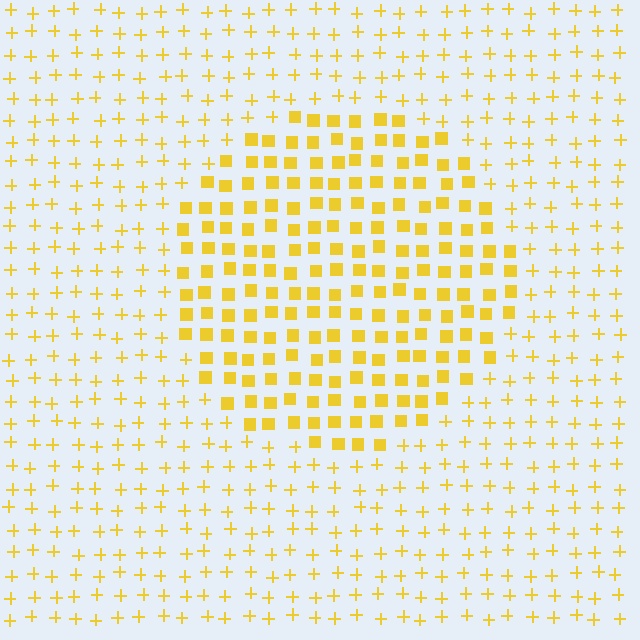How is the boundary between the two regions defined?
The boundary is defined by a change in element shape: squares inside vs. plus signs outside. All elements share the same color and spacing.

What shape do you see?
I see a circle.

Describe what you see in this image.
The image is filled with small yellow elements arranged in a uniform grid. A circle-shaped region contains squares, while the surrounding area contains plus signs. The boundary is defined purely by the change in element shape.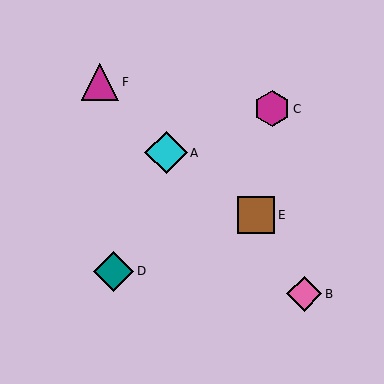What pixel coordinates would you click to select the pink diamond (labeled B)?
Click at (304, 294) to select the pink diamond B.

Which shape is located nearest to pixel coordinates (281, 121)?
The magenta hexagon (labeled C) at (272, 109) is nearest to that location.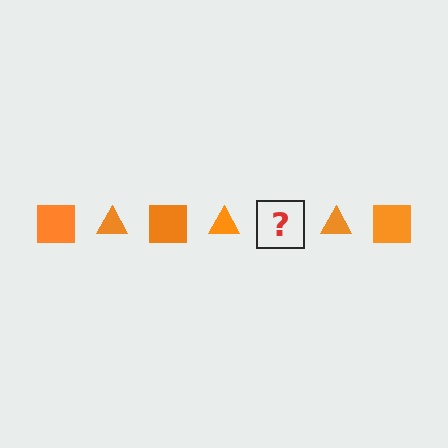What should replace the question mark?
The question mark should be replaced with an orange square.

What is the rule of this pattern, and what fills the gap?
The rule is that the pattern cycles through square, triangle shapes in orange. The gap should be filled with an orange square.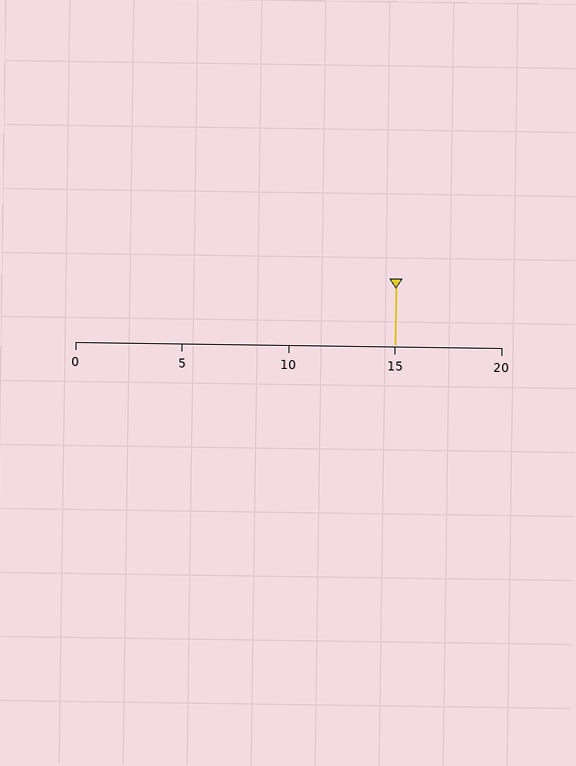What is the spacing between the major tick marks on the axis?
The major ticks are spaced 5 apart.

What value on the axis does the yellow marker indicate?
The marker indicates approximately 15.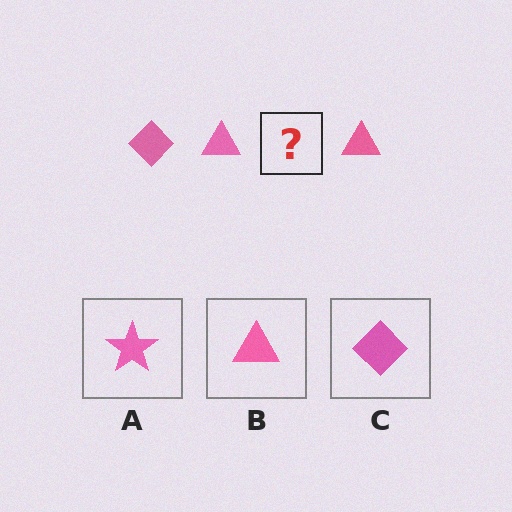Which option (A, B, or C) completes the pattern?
C.